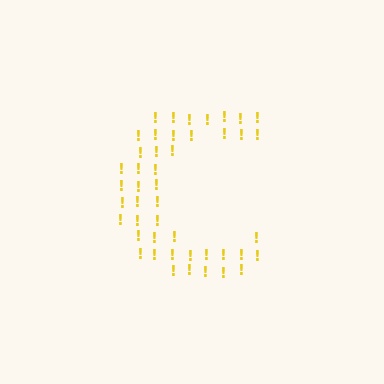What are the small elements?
The small elements are exclamation marks.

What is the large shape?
The large shape is the letter C.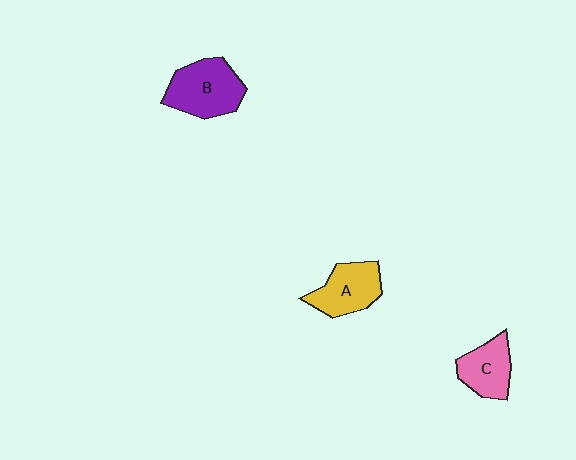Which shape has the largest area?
Shape B (purple).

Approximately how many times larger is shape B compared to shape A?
Approximately 1.2 times.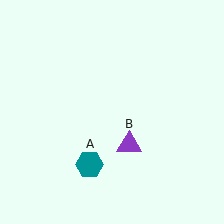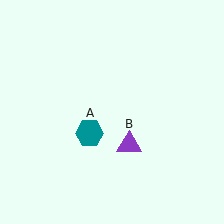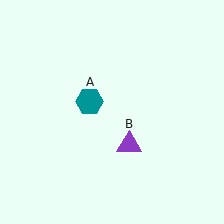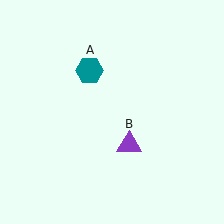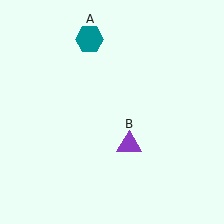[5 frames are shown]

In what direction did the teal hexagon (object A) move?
The teal hexagon (object A) moved up.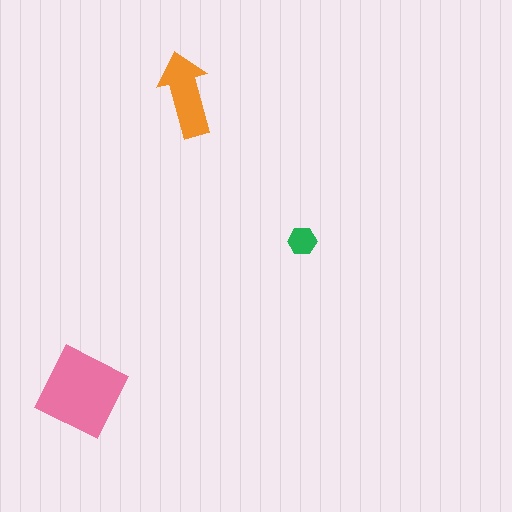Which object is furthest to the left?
The pink square is leftmost.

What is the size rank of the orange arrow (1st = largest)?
2nd.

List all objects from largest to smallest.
The pink square, the orange arrow, the green hexagon.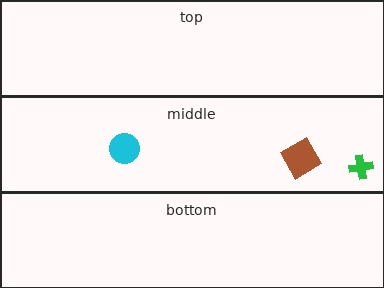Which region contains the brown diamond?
The middle region.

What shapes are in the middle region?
The cyan circle, the brown diamond, the green cross.